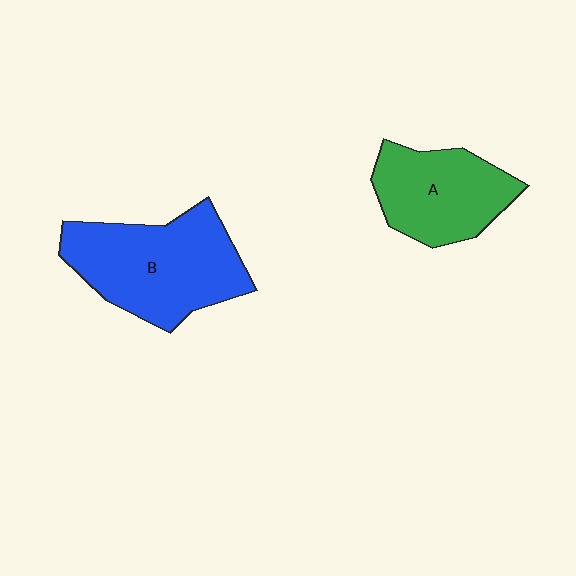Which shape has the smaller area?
Shape A (green).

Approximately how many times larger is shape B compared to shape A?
Approximately 1.4 times.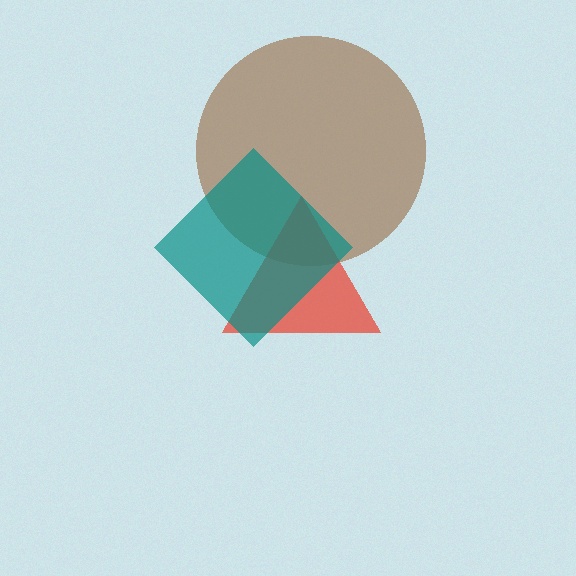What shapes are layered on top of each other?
The layered shapes are: a brown circle, a red triangle, a teal diamond.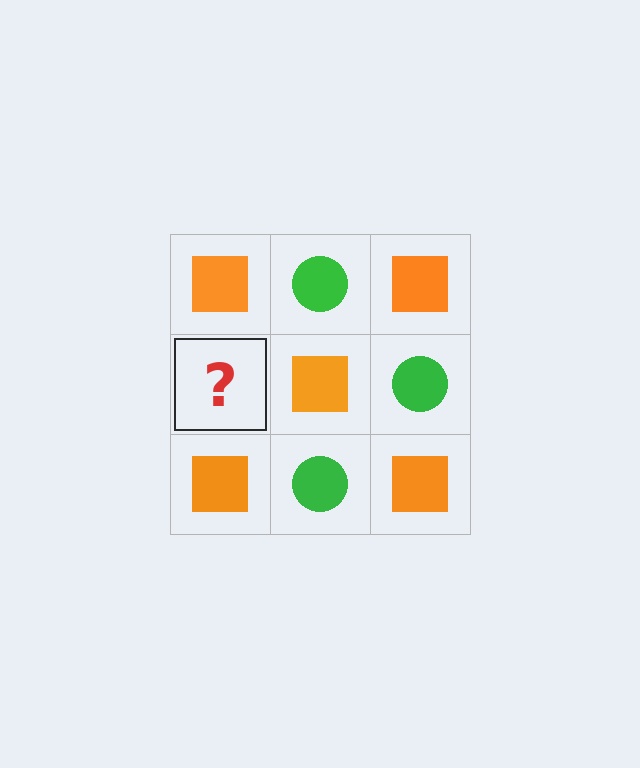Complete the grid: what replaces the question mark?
The question mark should be replaced with a green circle.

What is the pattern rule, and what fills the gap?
The rule is that it alternates orange square and green circle in a checkerboard pattern. The gap should be filled with a green circle.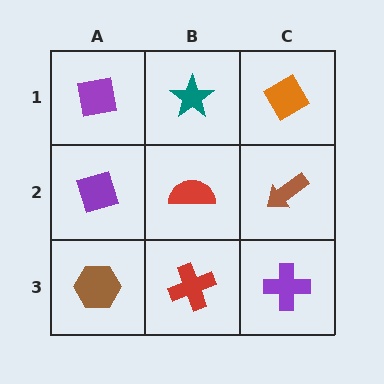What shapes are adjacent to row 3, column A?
A purple diamond (row 2, column A), a red cross (row 3, column B).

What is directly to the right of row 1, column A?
A teal star.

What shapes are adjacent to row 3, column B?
A red semicircle (row 2, column B), a brown hexagon (row 3, column A), a purple cross (row 3, column C).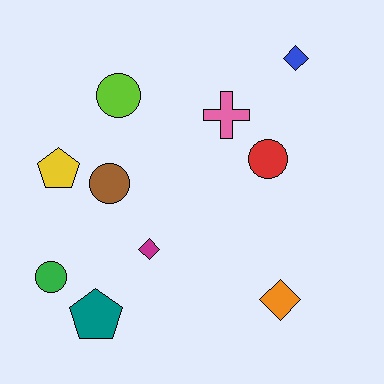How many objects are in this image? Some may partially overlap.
There are 10 objects.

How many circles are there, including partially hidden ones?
There are 4 circles.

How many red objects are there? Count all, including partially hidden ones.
There is 1 red object.